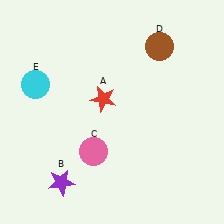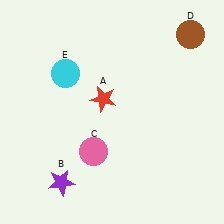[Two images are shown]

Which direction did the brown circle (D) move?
The brown circle (D) moved right.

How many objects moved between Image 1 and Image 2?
2 objects moved between the two images.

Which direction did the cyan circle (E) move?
The cyan circle (E) moved right.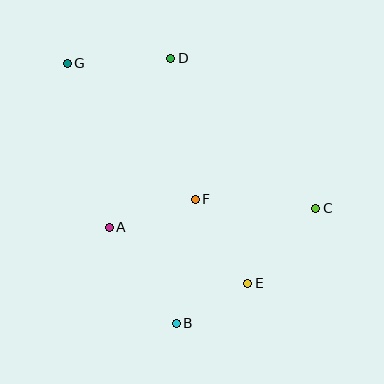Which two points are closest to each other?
Points B and E are closest to each other.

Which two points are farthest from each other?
Points C and G are farthest from each other.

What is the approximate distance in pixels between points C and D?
The distance between C and D is approximately 209 pixels.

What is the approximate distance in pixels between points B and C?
The distance between B and C is approximately 181 pixels.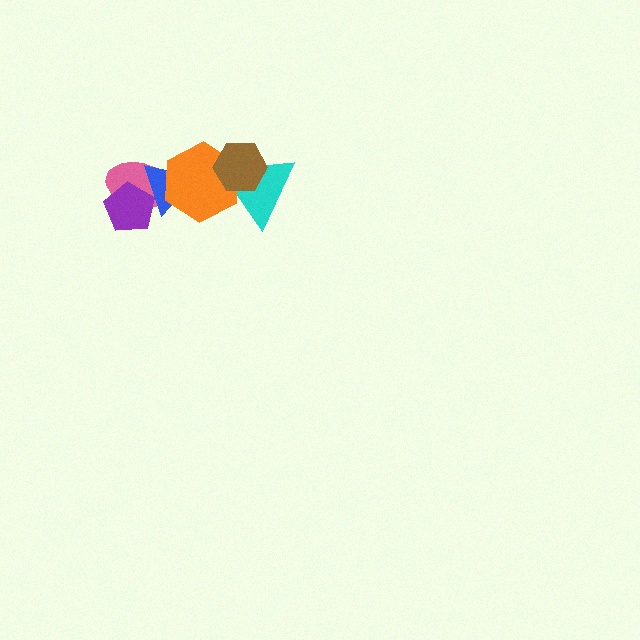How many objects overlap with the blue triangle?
3 objects overlap with the blue triangle.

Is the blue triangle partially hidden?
Yes, it is partially covered by another shape.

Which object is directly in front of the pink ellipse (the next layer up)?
The blue triangle is directly in front of the pink ellipse.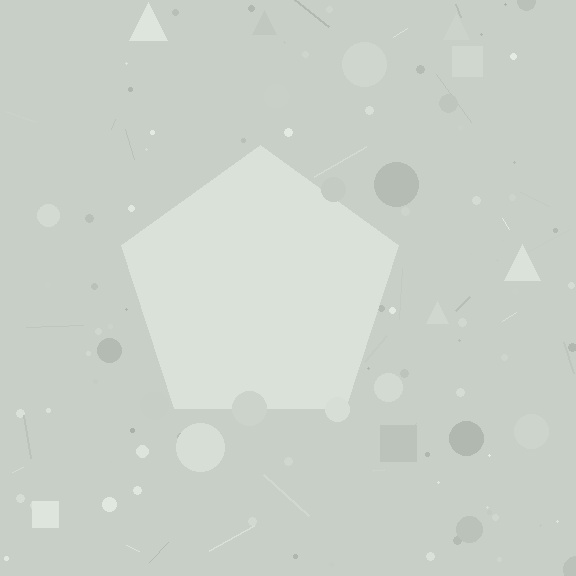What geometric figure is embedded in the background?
A pentagon is embedded in the background.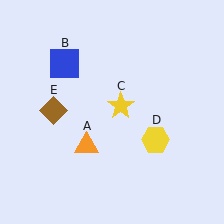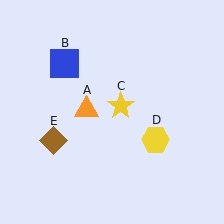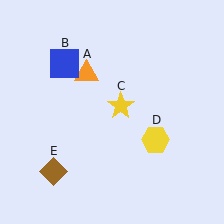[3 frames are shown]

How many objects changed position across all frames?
2 objects changed position: orange triangle (object A), brown diamond (object E).